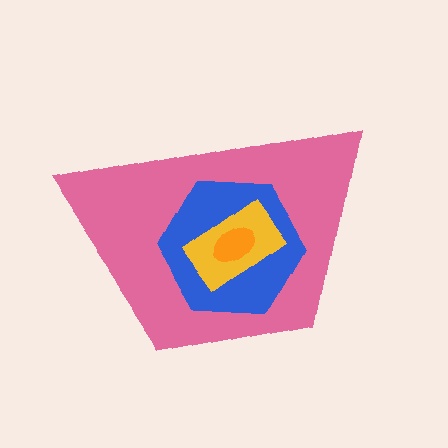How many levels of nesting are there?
4.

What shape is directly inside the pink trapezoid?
The blue hexagon.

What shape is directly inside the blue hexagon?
The yellow rectangle.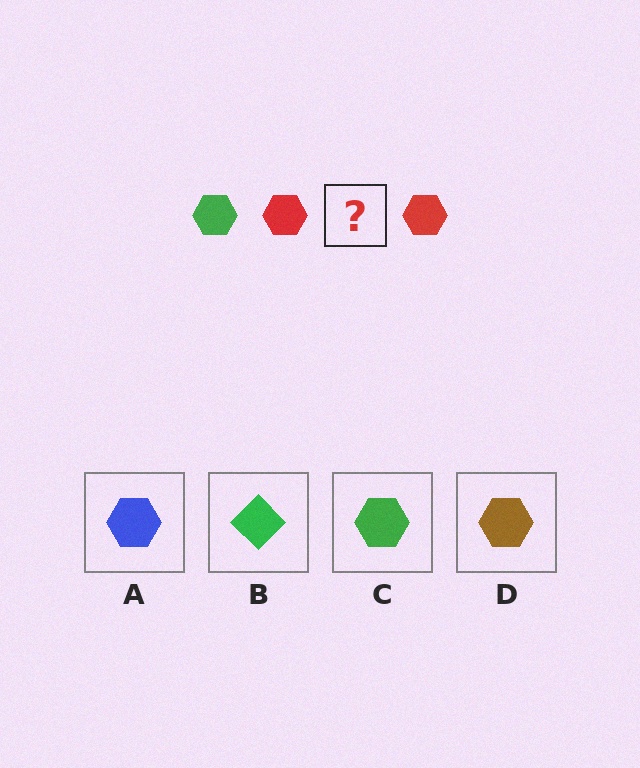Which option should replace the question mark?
Option C.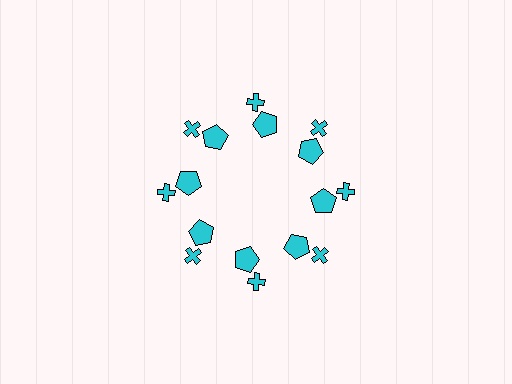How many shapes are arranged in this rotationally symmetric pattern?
There are 16 shapes, arranged in 8 groups of 2.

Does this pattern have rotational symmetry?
Yes, this pattern has 8-fold rotational symmetry. It looks the same after rotating 45 degrees around the center.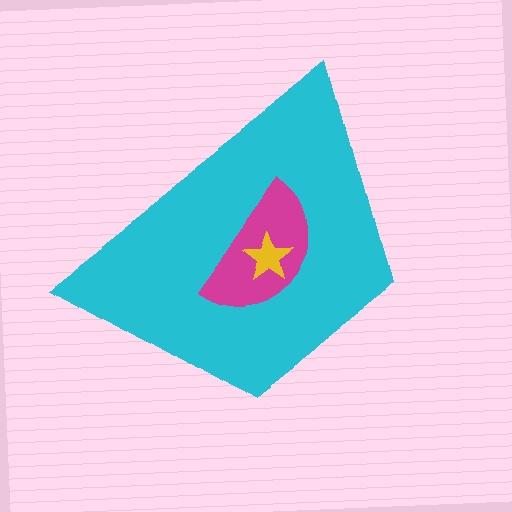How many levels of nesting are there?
3.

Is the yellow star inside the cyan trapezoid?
Yes.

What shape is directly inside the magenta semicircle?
The yellow star.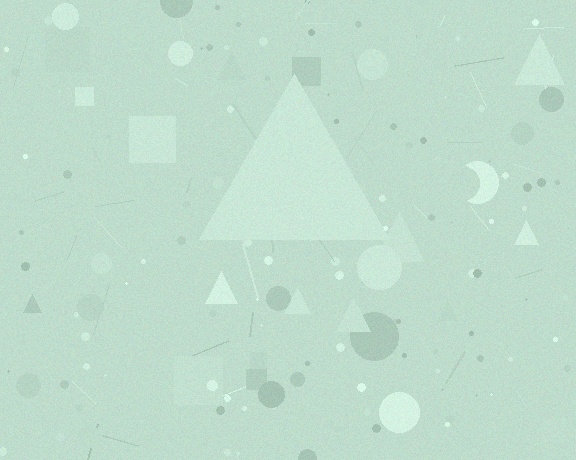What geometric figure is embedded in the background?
A triangle is embedded in the background.